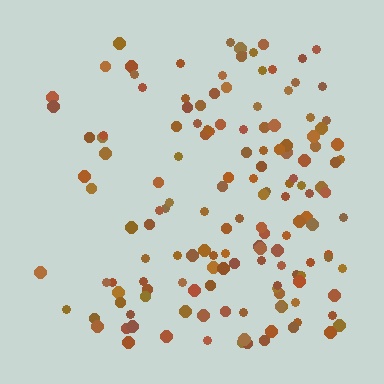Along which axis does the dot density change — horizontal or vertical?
Horizontal.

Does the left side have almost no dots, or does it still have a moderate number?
Still a moderate number, just noticeably fewer than the right.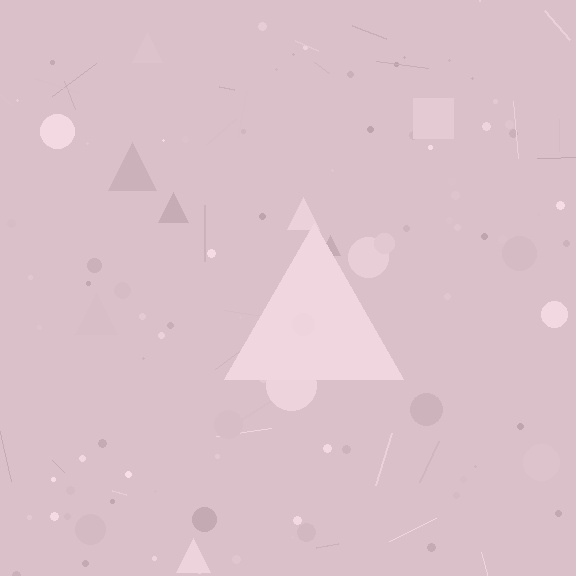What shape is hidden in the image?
A triangle is hidden in the image.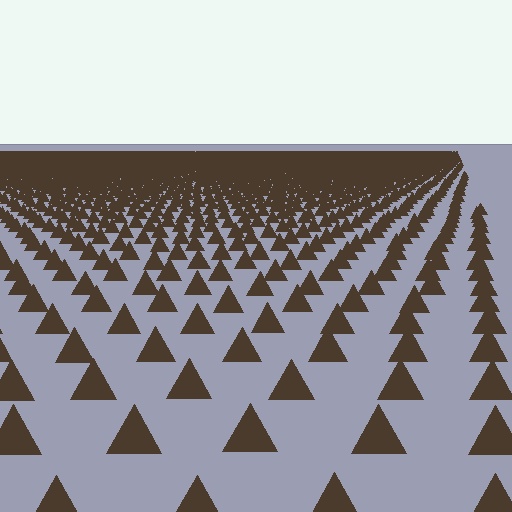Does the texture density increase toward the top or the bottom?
Density increases toward the top.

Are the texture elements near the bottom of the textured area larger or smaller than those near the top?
Larger. Near the bottom, elements are closer to the viewer and appear at a bigger on-screen size.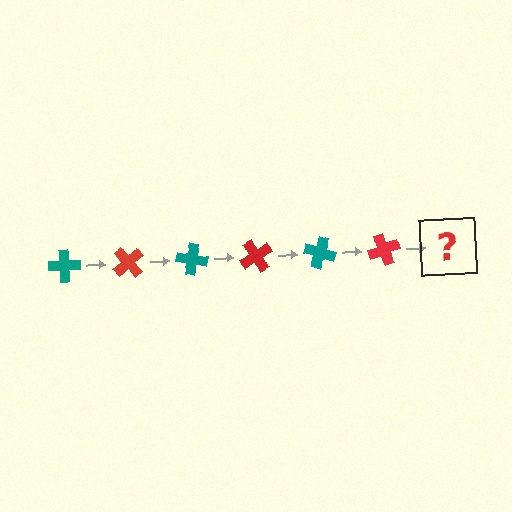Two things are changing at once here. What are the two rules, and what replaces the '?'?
The two rules are that it rotates 50 degrees each step and the color cycles through teal and red. The '?' should be a teal cross, rotated 300 degrees from the start.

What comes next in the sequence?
The next element should be a teal cross, rotated 300 degrees from the start.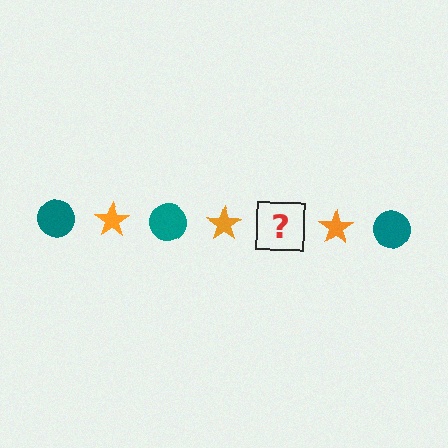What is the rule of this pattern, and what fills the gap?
The rule is that the pattern alternates between teal circle and orange star. The gap should be filled with a teal circle.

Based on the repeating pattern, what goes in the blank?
The blank should be a teal circle.